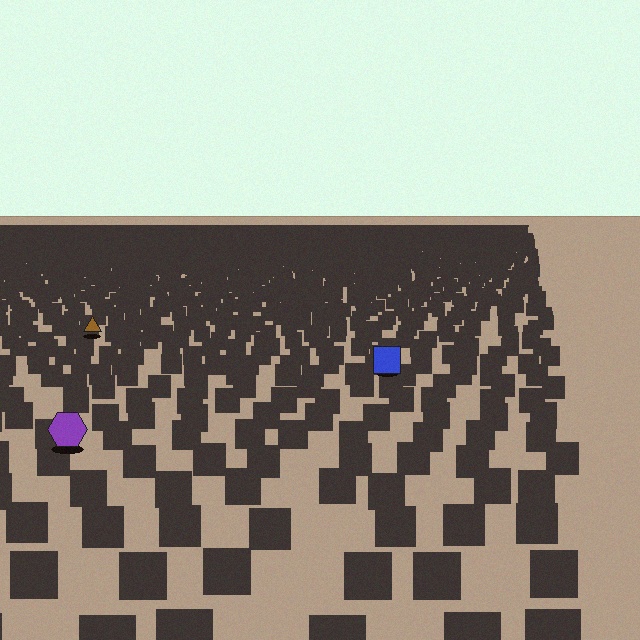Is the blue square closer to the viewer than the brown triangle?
Yes. The blue square is closer — you can tell from the texture gradient: the ground texture is coarser near it.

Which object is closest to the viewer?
The purple hexagon is closest. The texture marks near it are larger and more spread out.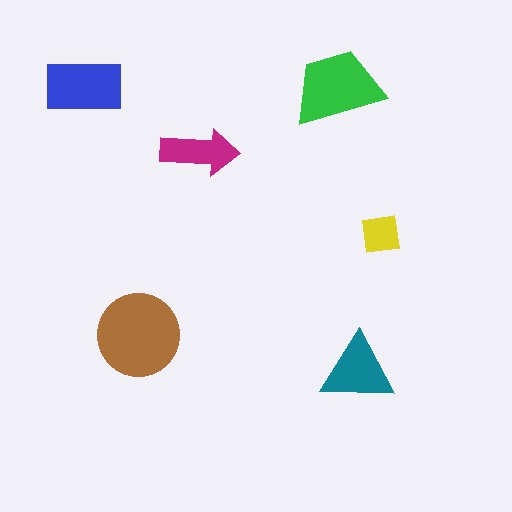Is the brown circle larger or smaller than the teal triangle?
Larger.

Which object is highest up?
The green trapezoid is topmost.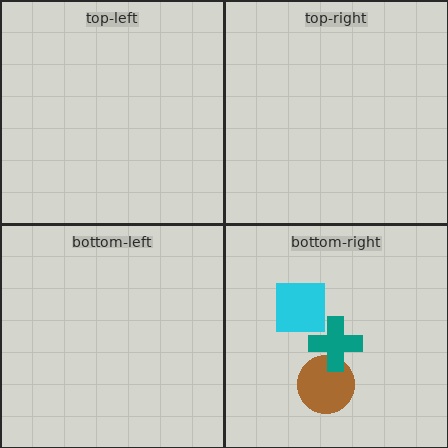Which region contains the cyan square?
The bottom-right region.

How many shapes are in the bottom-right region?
3.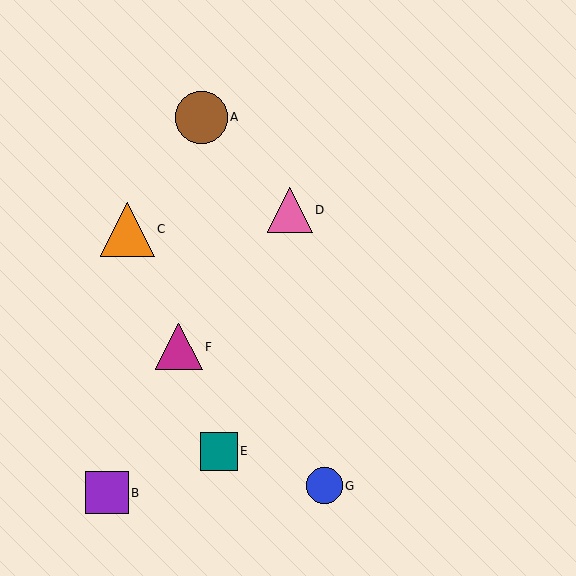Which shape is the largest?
The orange triangle (labeled C) is the largest.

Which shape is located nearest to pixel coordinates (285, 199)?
The pink triangle (labeled D) at (290, 210) is nearest to that location.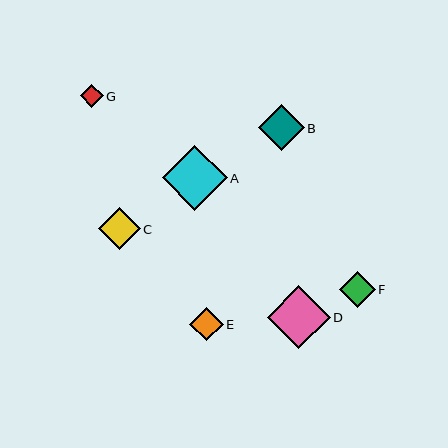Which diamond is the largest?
Diamond A is the largest with a size of approximately 65 pixels.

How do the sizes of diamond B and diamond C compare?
Diamond B and diamond C are approximately the same size.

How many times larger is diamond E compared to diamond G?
Diamond E is approximately 1.5 times the size of diamond G.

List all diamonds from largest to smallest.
From largest to smallest: A, D, B, C, F, E, G.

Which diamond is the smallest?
Diamond G is the smallest with a size of approximately 23 pixels.